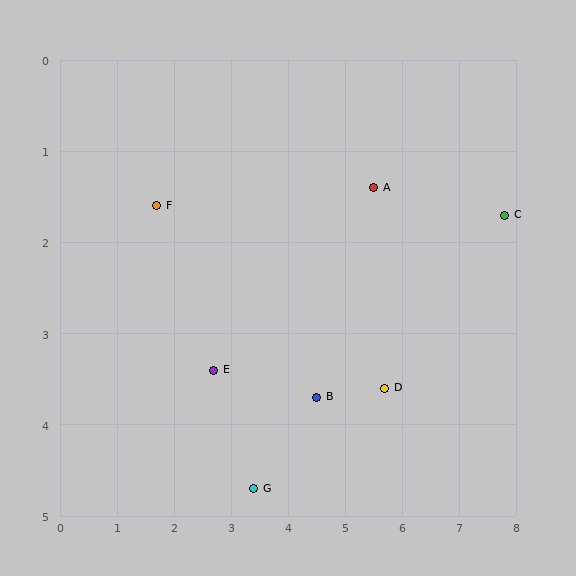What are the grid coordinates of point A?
Point A is at approximately (5.5, 1.4).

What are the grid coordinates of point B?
Point B is at approximately (4.5, 3.7).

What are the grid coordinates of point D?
Point D is at approximately (5.7, 3.6).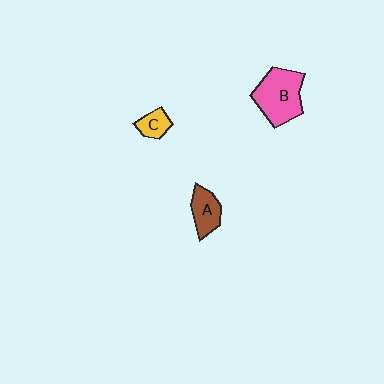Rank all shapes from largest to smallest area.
From largest to smallest: B (pink), A (brown), C (yellow).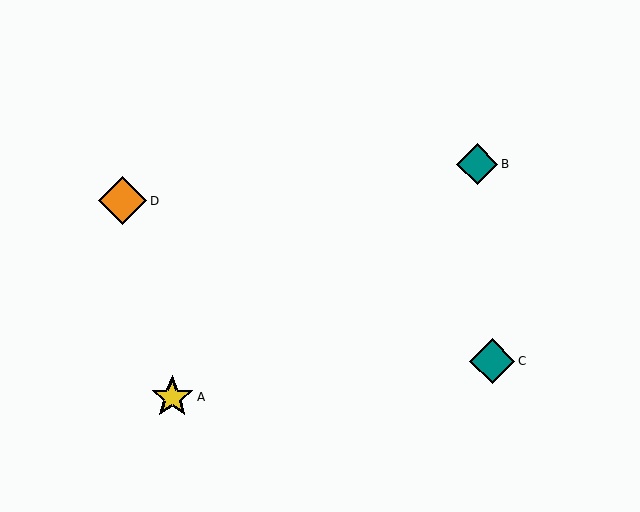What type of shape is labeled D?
Shape D is an orange diamond.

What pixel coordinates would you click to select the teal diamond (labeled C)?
Click at (492, 361) to select the teal diamond C.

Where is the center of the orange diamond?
The center of the orange diamond is at (123, 201).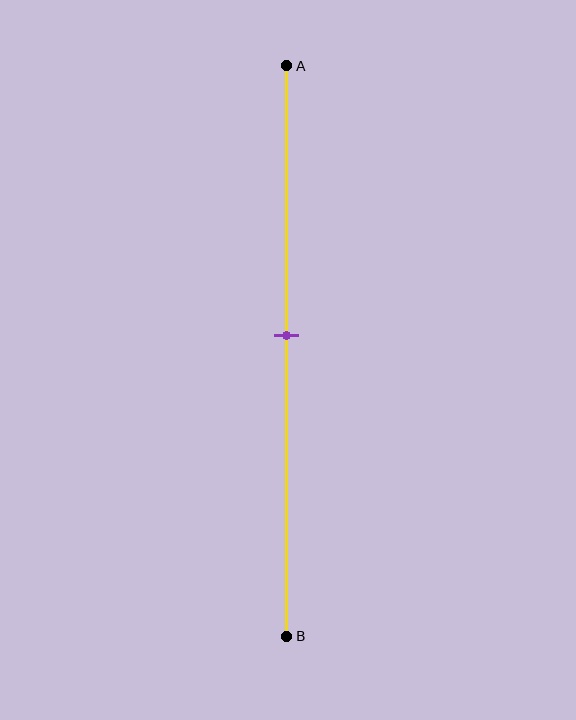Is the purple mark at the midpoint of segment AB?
Yes, the mark is approximately at the midpoint.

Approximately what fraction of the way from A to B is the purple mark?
The purple mark is approximately 45% of the way from A to B.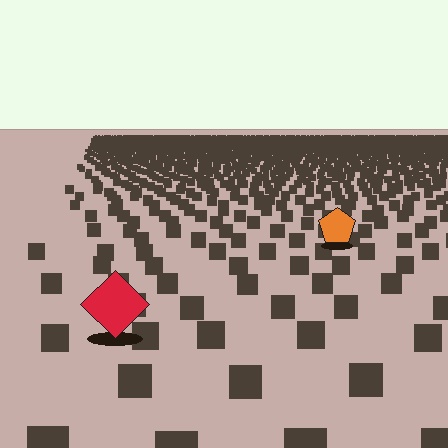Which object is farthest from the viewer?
The orange pentagon is farthest from the viewer. It appears smaller and the ground texture around it is denser.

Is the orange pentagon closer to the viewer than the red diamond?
No. The red diamond is closer — you can tell from the texture gradient: the ground texture is coarser near it.